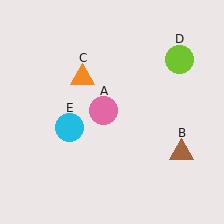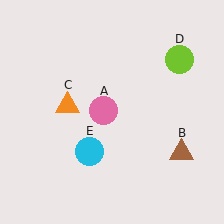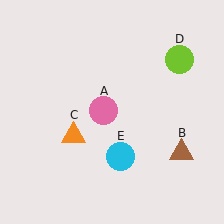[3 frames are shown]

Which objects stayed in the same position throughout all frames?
Pink circle (object A) and brown triangle (object B) and lime circle (object D) remained stationary.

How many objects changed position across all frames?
2 objects changed position: orange triangle (object C), cyan circle (object E).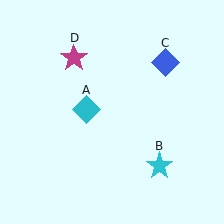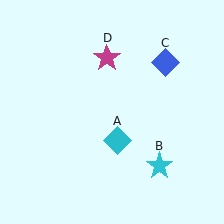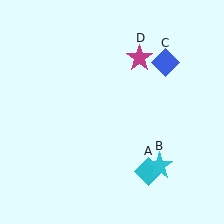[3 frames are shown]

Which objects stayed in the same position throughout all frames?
Cyan star (object B) and blue diamond (object C) remained stationary.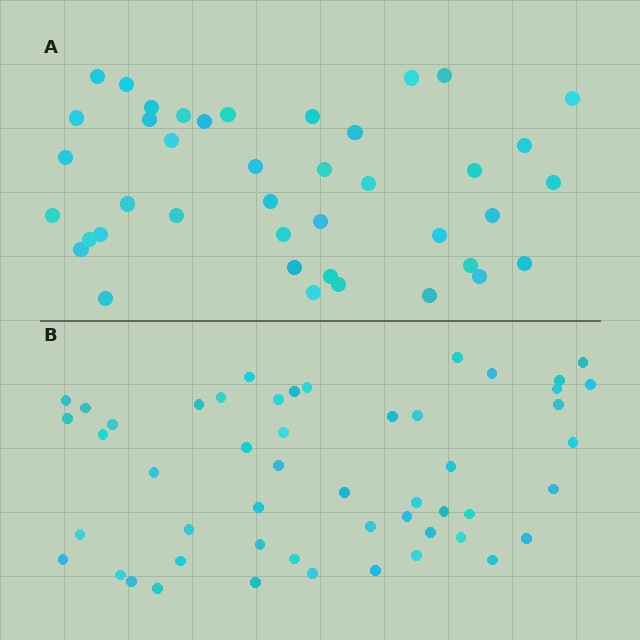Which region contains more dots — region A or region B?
Region B (the bottom region) has more dots.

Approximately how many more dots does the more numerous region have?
Region B has roughly 10 or so more dots than region A.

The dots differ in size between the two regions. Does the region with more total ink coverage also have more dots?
No. Region A has more total ink coverage because its dots are larger, but region B actually contains more individual dots. Total area can be misleading — the number of items is what matters here.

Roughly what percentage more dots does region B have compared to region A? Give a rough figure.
About 25% more.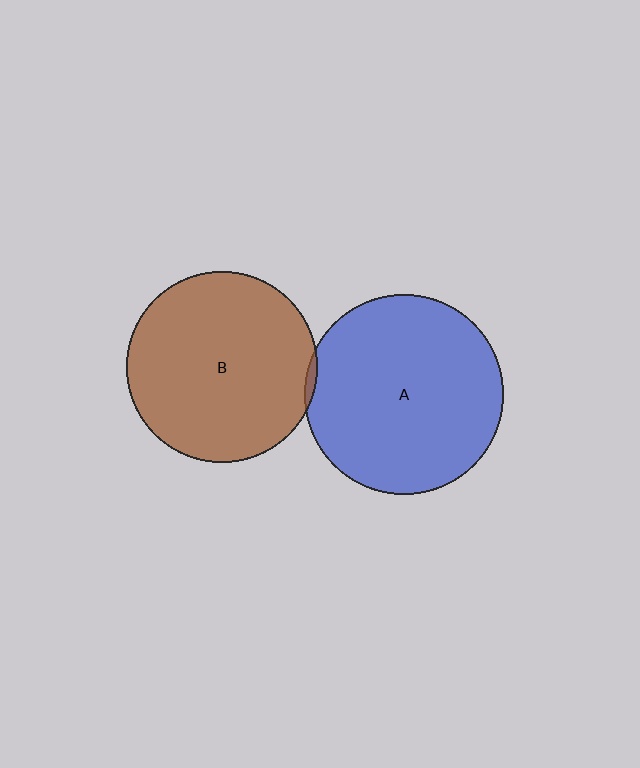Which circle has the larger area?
Circle A (blue).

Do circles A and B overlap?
Yes.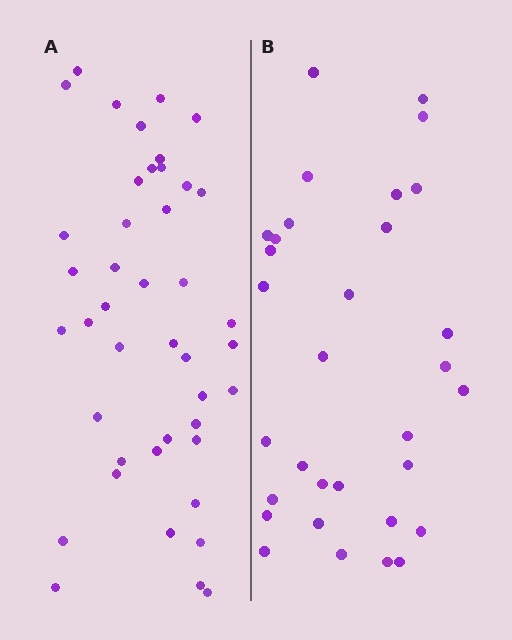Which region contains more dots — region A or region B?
Region A (the left region) has more dots.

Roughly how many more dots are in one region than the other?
Region A has roughly 12 or so more dots than region B.